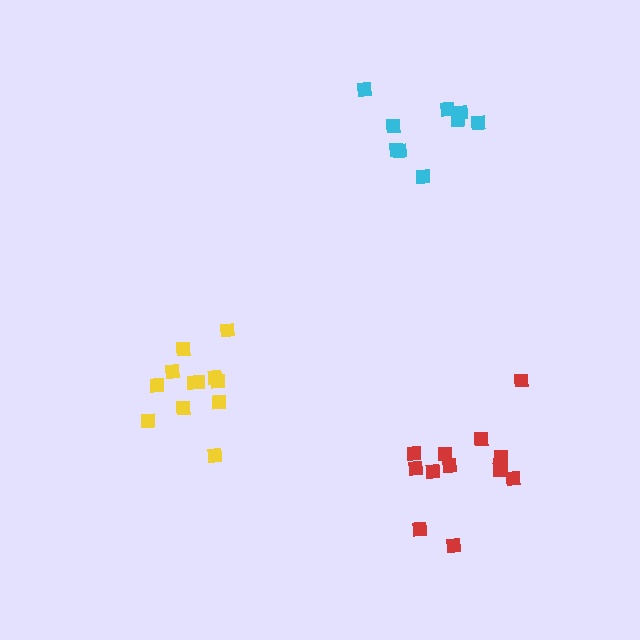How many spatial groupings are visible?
There are 3 spatial groupings.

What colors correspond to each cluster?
The clusters are colored: red, yellow, cyan.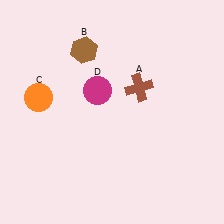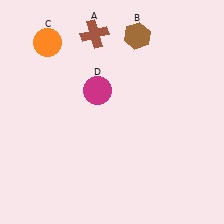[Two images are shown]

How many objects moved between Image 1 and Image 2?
3 objects moved between the two images.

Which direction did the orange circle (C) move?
The orange circle (C) moved up.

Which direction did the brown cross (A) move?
The brown cross (A) moved up.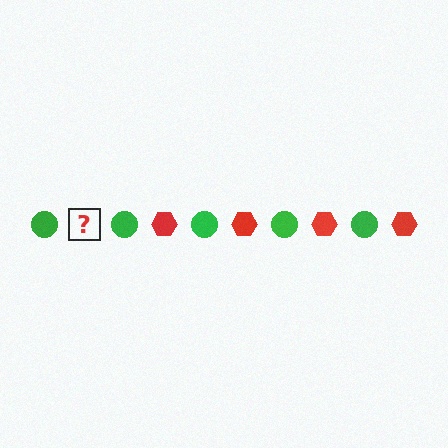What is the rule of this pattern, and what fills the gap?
The rule is that the pattern alternates between green circle and red hexagon. The gap should be filled with a red hexagon.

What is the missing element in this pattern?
The missing element is a red hexagon.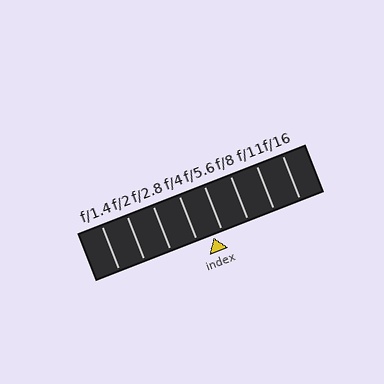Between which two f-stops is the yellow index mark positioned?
The index mark is between f/4 and f/5.6.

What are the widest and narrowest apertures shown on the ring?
The widest aperture shown is f/1.4 and the narrowest is f/16.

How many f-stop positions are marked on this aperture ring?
There are 8 f-stop positions marked.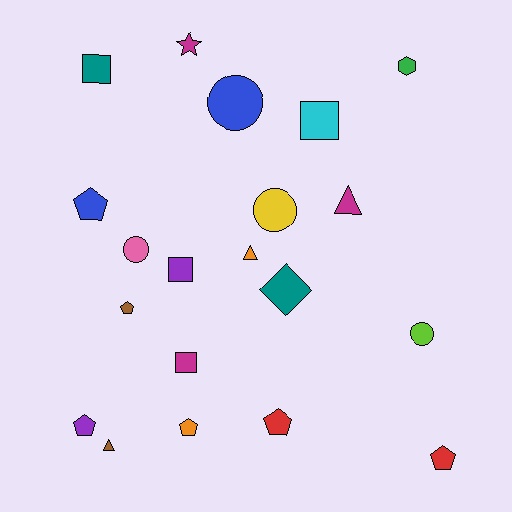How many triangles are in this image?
There are 3 triangles.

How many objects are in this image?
There are 20 objects.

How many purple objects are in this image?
There are 2 purple objects.